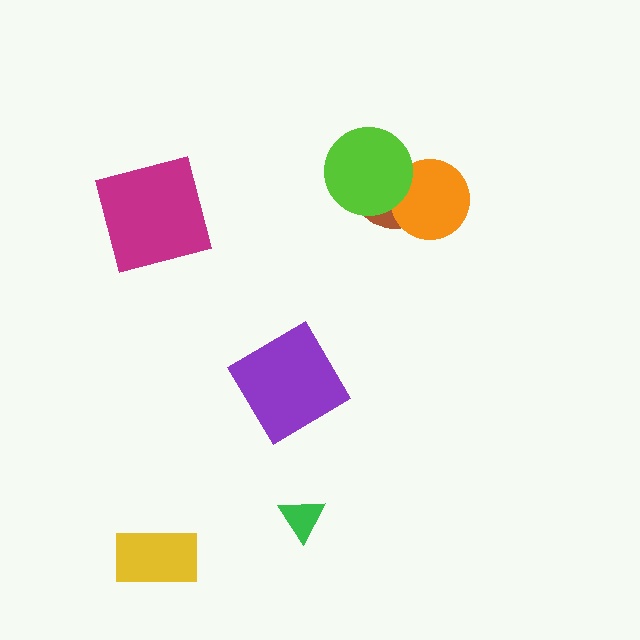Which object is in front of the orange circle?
The lime circle is in front of the orange circle.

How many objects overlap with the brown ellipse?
2 objects overlap with the brown ellipse.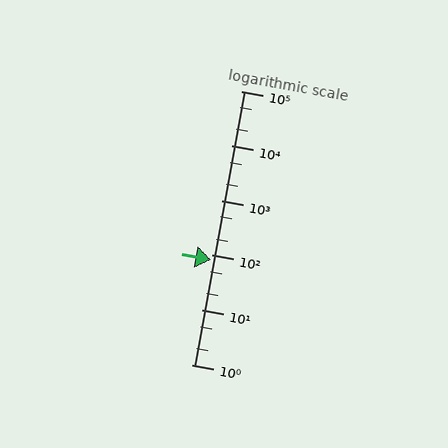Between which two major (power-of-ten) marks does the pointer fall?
The pointer is between 10 and 100.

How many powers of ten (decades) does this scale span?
The scale spans 5 decades, from 1 to 100000.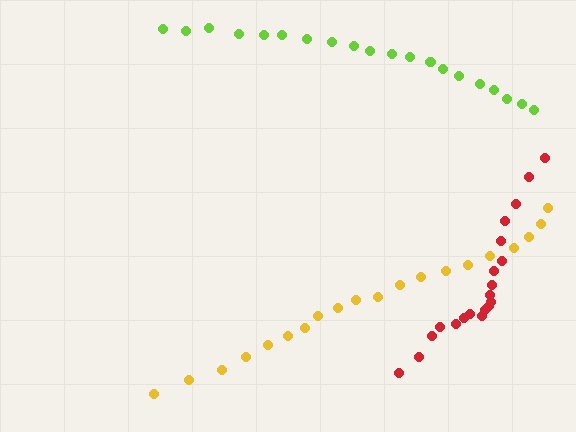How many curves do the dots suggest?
There are 3 distinct paths.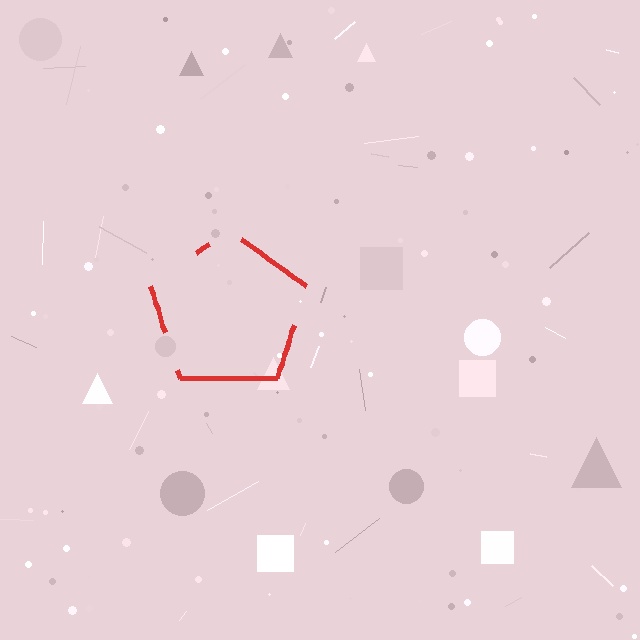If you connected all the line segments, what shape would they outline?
They would outline a pentagon.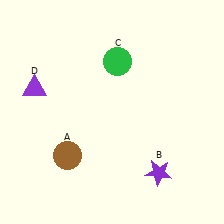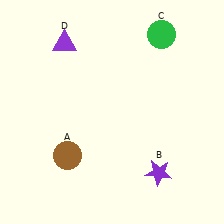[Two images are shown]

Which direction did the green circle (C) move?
The green circle (C) moved right.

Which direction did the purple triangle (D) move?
The purple triangle (D) moved up.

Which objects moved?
The objects that moved are: the green circle (C), the purple triangle (D).